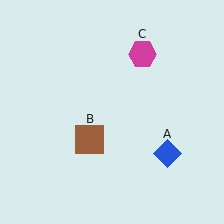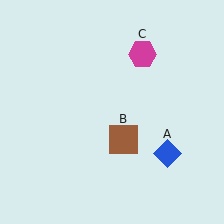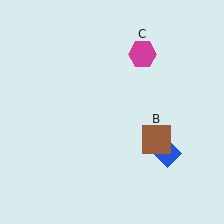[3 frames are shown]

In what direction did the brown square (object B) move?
The brown square (object B) moved right.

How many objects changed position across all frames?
1 object changed position: brown square (object B).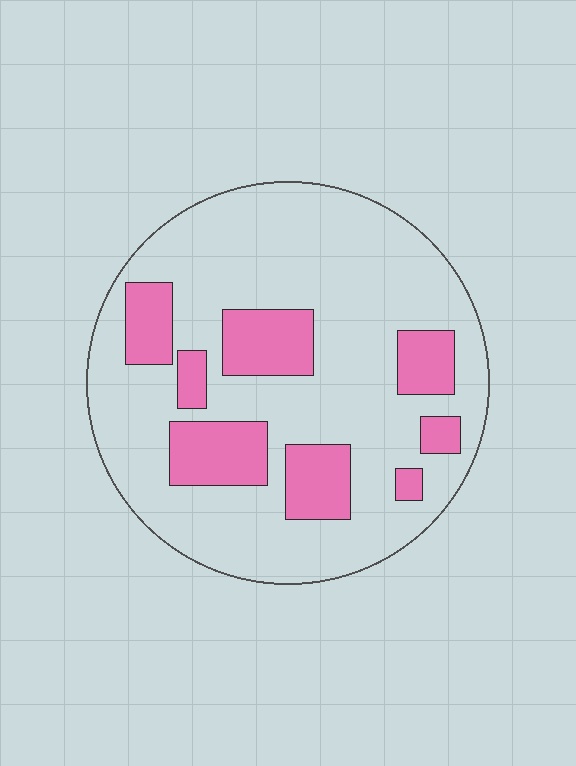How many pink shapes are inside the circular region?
8.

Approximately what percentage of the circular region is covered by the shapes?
Approximately 25%.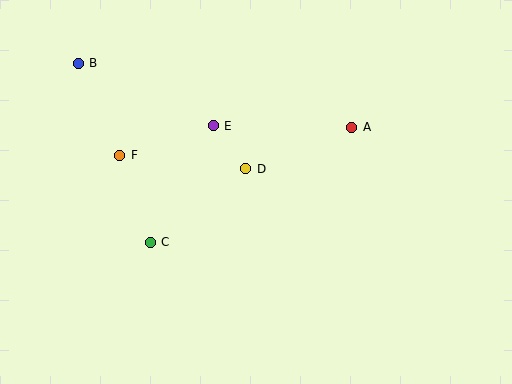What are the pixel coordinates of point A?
Point A is at (352, 127).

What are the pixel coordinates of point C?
Point C is at (150, 242).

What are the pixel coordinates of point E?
Point E is at (213, 126).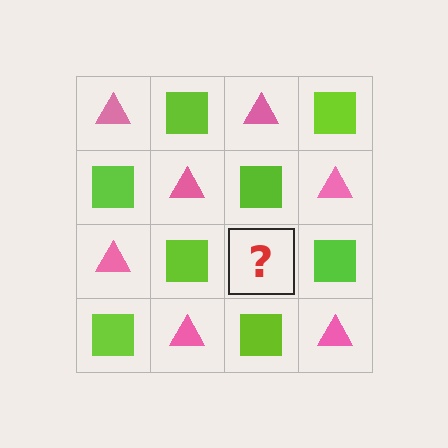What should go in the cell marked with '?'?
The missing cell should contain a pink triangle.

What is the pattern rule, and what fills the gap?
The rule is that it alternates pink triangle and lime square in a checkerboard pattern. The gap should be filled with a pink triangle.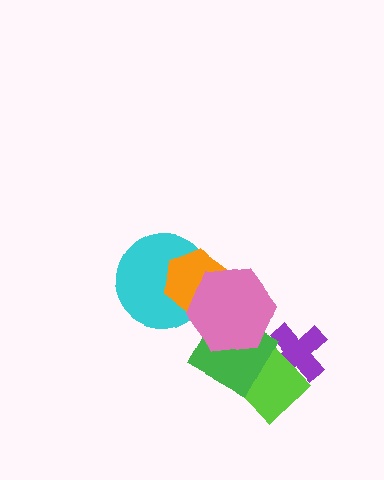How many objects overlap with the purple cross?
2 objects overlap with the purple cross.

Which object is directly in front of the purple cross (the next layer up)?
The lime diamond is directly in front of the purple cross.